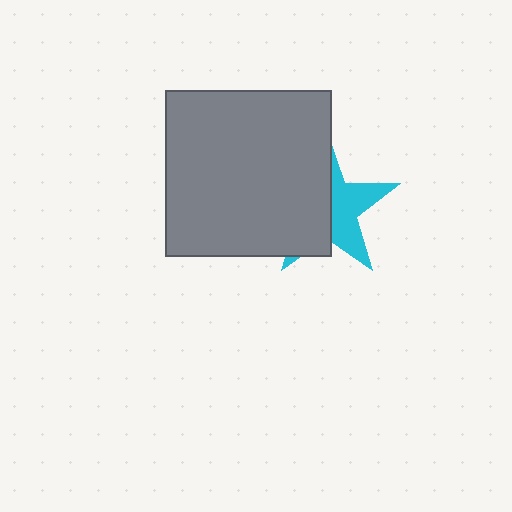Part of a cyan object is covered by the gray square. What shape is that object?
It is a star.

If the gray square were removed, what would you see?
You would see the complete cyan star.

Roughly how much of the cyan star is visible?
A small part of it is visible (roughly 45%).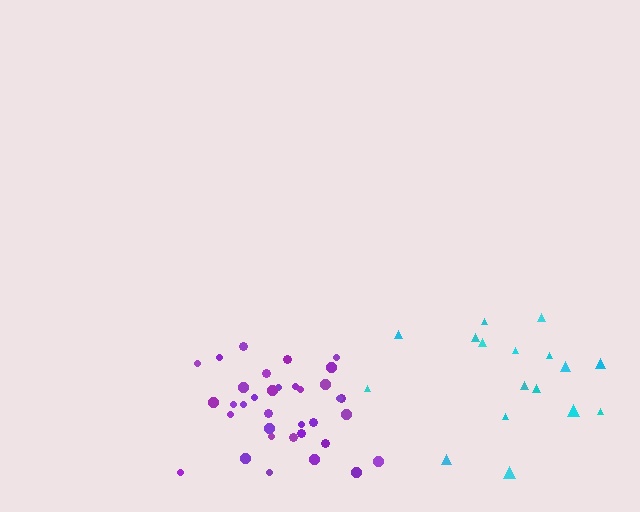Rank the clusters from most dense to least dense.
purple, cyan.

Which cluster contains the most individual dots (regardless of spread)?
Purple (35).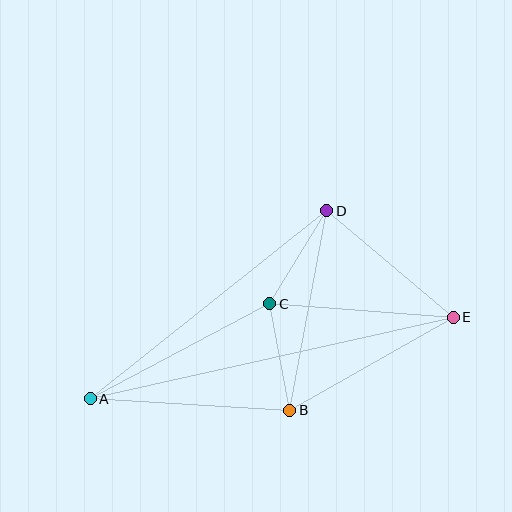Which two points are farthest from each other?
Points A and E are farthest from each other.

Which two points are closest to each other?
Points B and C are closest to each other.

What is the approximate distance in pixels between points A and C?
The distance between A and C is approximately 203 pixels.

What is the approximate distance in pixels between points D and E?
The distance between D and E is approximately 165 pixels.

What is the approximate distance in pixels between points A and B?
The distance between A and B is approximately 199 pixels.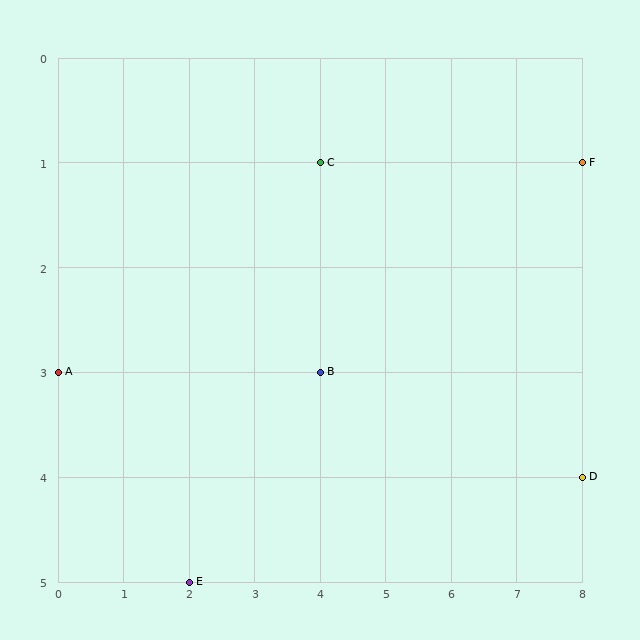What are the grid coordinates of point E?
Point E is at grid coordinates (2, 5).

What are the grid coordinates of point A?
Point A is at grid coordinates (0, 3).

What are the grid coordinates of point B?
Point B is at grid coordinates (4, 3).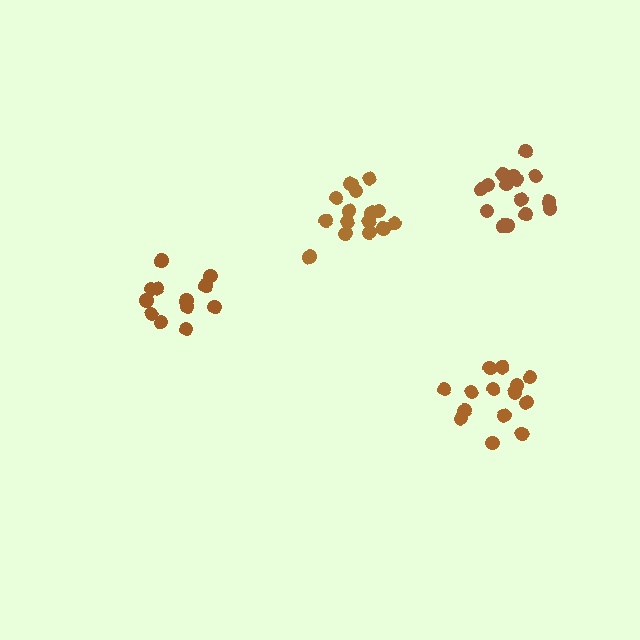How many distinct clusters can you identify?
There are 4 distinct clusters.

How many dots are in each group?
Group 1: 12 dots, Group 2: 14 dots, Group 3: 16 dots, Group 4: 15 dots (57 total).